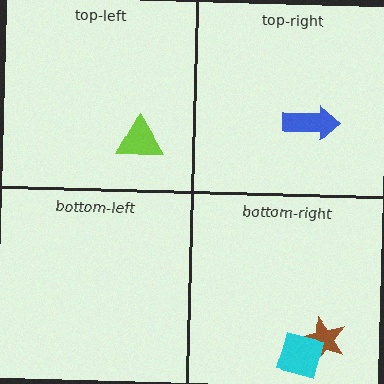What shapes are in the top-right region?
The blue arrow.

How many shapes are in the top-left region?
1.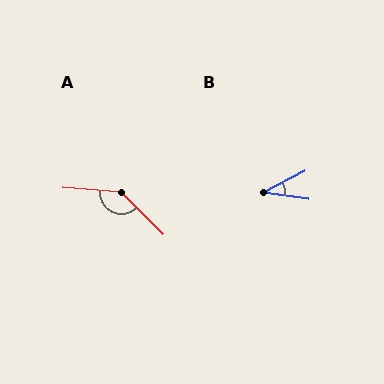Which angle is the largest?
A, at approximately 139 degrees.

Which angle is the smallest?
B, at approximately 36 degrees.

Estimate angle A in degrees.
Approximately 139 degrees.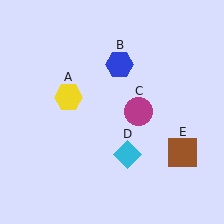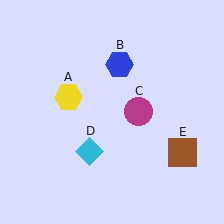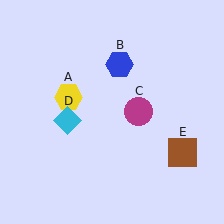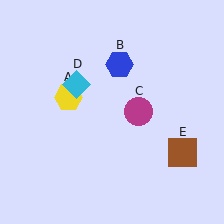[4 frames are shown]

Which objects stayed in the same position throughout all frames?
Yellow hexagon (object A) and blue hexagon (object B) and magenta circle (object C) and brown square (object E) remained stationary.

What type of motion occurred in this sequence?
The cyan diamond (object D) rotated clockwise around the center of the scene.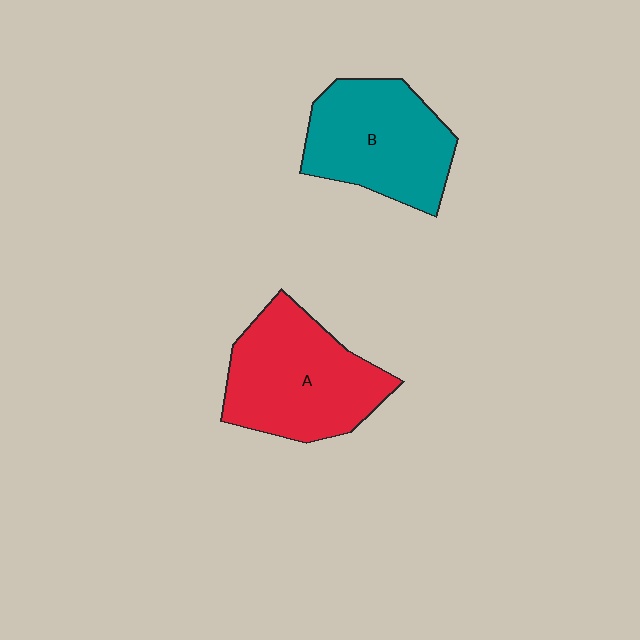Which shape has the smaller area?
Shape B (teal).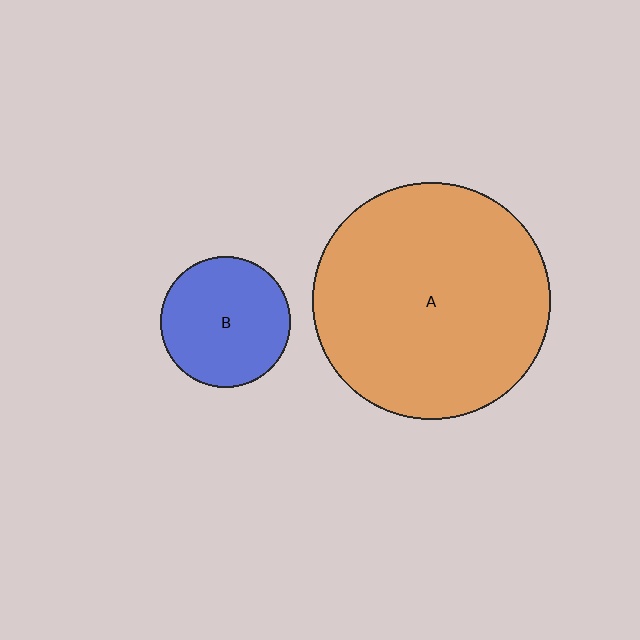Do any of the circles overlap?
No, none of the circles overlap.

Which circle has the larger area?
Circle A (orange).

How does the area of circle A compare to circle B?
Approximately 3.3 times.